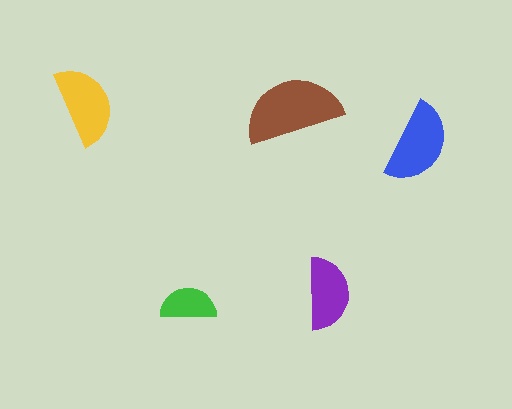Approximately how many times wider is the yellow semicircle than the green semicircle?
About 1.5 times wider.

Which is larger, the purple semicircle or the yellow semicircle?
The yellow one.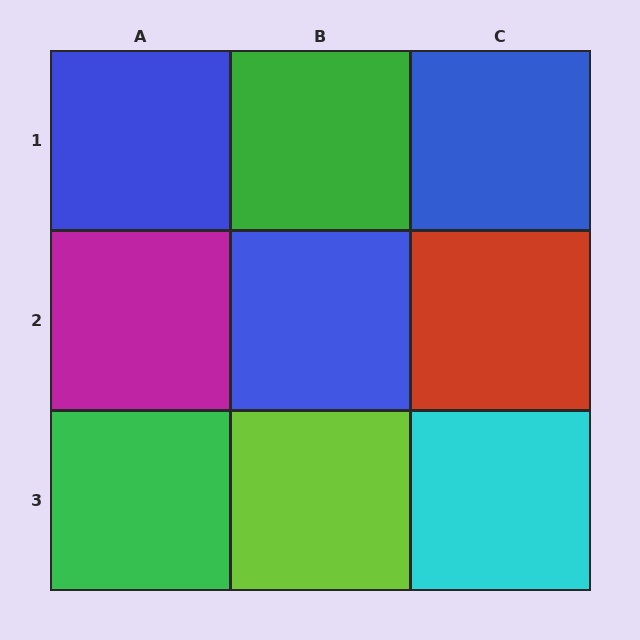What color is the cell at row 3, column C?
Cyan.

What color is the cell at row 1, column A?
Blue.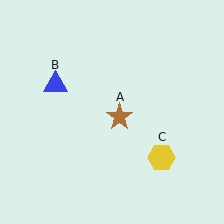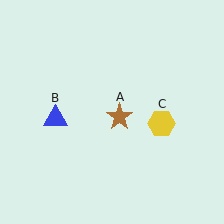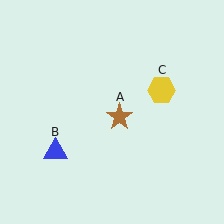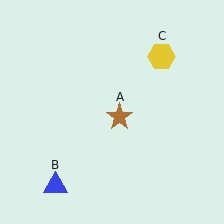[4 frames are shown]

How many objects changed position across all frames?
2 objects changed position: blue triangle (object B), yellow hexagon (object C).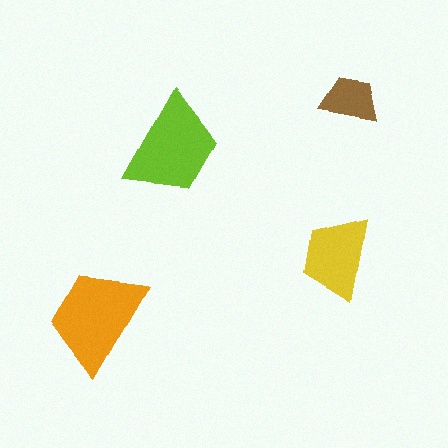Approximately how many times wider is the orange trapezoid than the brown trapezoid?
About 2 times wider.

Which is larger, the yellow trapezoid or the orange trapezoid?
The orange one.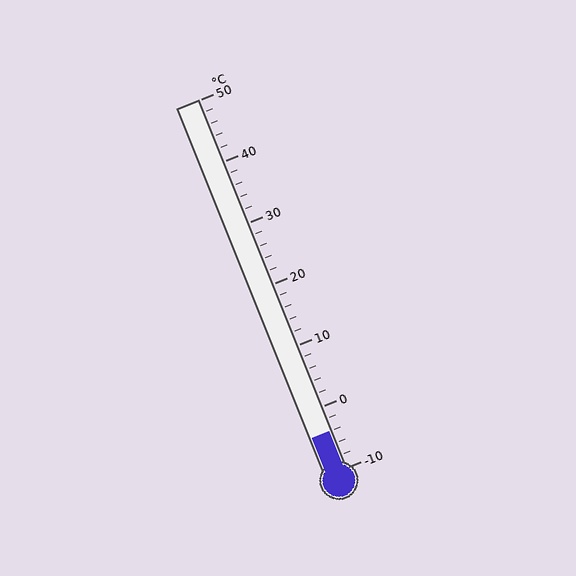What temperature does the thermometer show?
The thermometer shows approximately -4°C.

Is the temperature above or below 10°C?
The temperature is below 10°C.